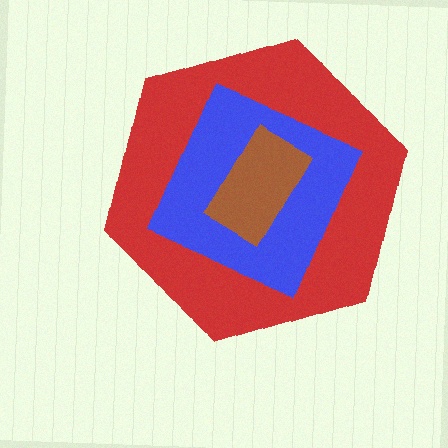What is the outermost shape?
The red hexagon.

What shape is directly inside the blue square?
The brown rectangle.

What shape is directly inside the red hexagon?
The blue square.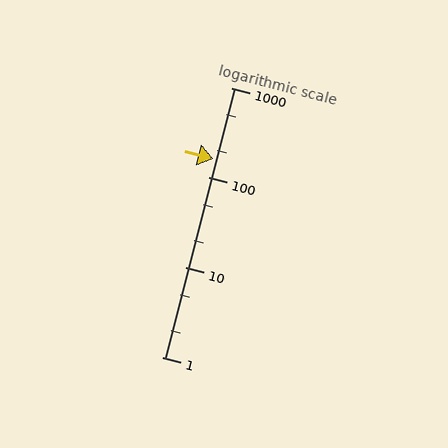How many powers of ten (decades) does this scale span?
The scale spans 3 decades, from 1 to 1000.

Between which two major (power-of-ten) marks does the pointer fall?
The pointer is between 100 and 1000.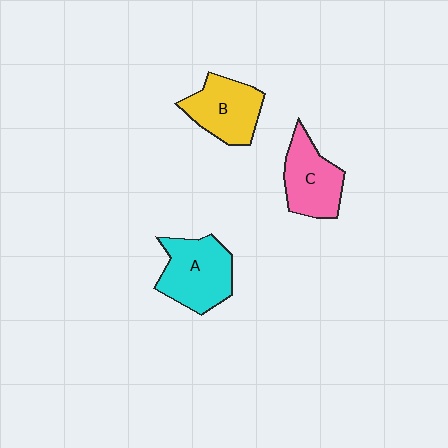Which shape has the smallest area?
Shape C (pink).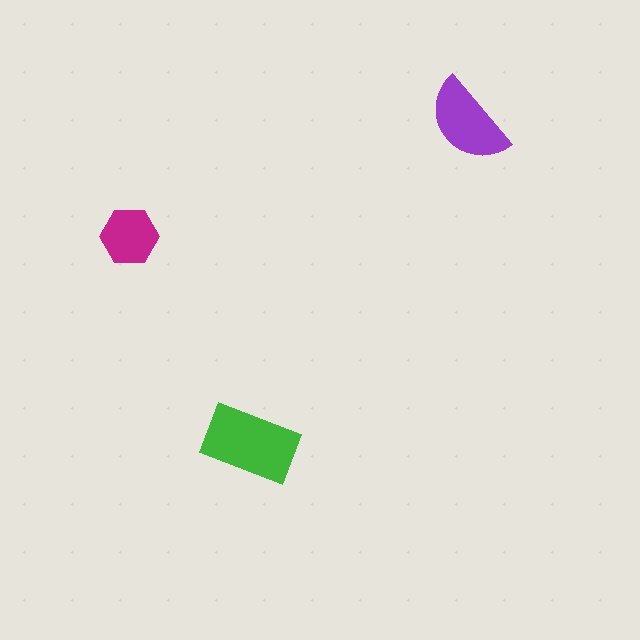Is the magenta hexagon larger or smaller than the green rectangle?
Smaller.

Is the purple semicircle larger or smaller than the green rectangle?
Smaller.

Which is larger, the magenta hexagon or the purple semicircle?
The purple semicircle.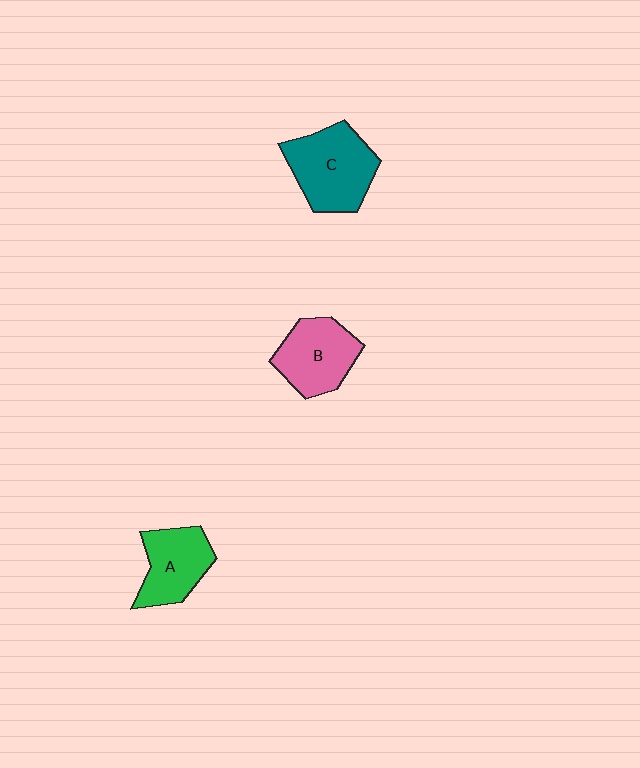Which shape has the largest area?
Shape C (teal).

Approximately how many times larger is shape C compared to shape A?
Approximately 1.3 times.